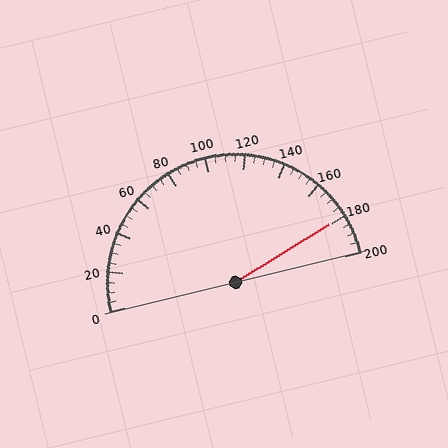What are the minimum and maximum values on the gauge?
The gauge ranges from 0 to 200.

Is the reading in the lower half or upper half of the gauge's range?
The reading is in the upper half of the range (0 to 200).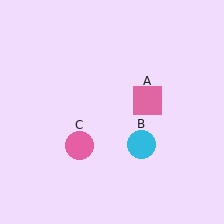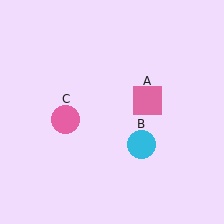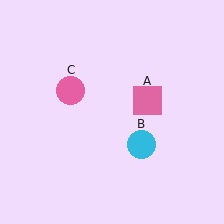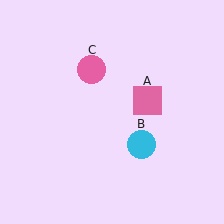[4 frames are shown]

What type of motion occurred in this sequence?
The pink circle (object C) rotated clockwise around the center of the scene.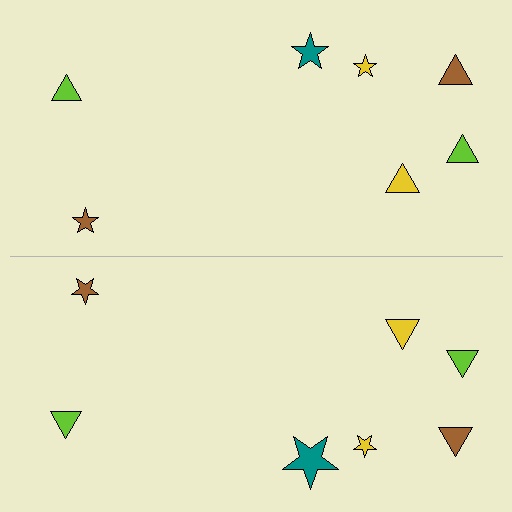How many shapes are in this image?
There are 14 shapes in this image.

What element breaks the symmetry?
The teal star on the bottom side has a different size than its mirror counterpart.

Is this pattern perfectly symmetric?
No, the pattern is not perfectly symmetric. The teal star on the bottom side has a different size than its mirror counterpart.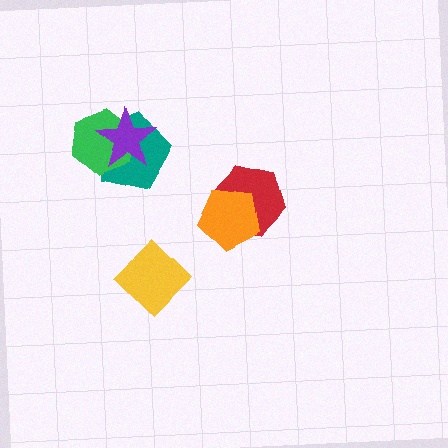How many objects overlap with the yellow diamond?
0 objects overlap with the yellow diamond.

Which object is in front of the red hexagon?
The orange pentagon is in front of the red hexagon.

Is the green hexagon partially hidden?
Yes, it is partially covered by another shape.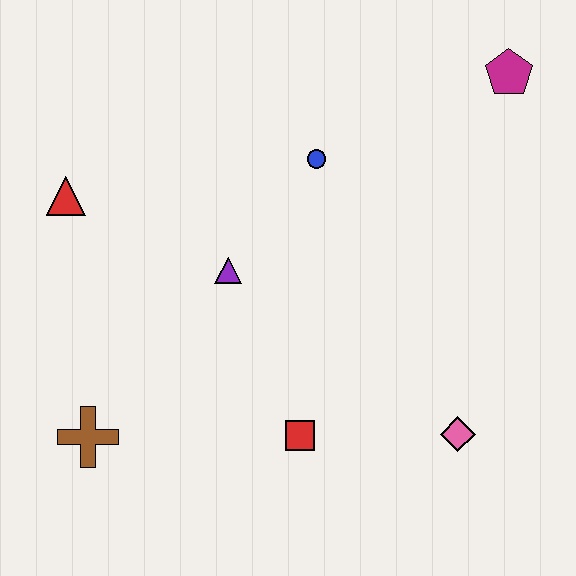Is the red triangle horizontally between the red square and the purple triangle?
No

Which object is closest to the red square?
The pink diamond is closest to the red square.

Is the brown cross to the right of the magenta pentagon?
No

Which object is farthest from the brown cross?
The magenta pentagon is farthest from the brown cross.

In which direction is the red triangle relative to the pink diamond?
The red triangle is to the left of the pink diamond.